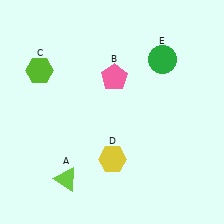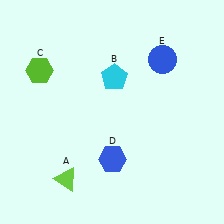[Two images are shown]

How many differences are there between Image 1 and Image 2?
There are 3 differences between the two images.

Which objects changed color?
B changed from pink to cyan. D changed from yellow to blue. E changed from green to blue.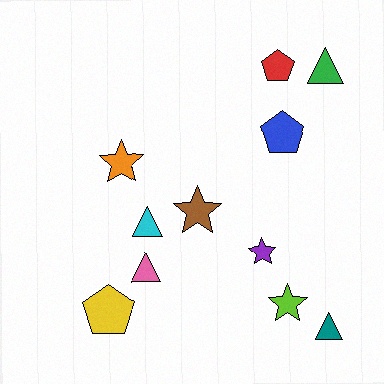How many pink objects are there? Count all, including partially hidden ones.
There is 1 pink object.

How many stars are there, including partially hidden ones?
There are 4 stars.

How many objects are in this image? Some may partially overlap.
There are 11 objects.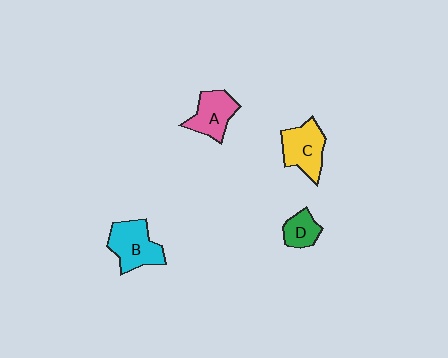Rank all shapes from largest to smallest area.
From largest to smallest: B (cyan), C (yellow), A (pink), D (green).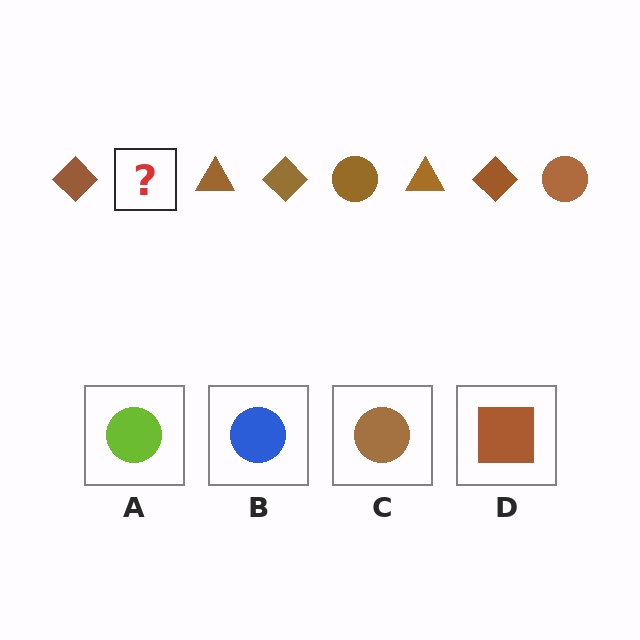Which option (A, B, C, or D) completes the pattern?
C.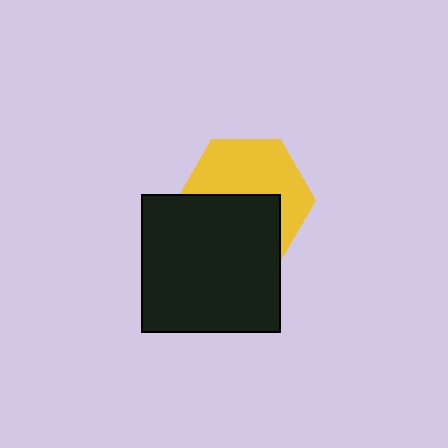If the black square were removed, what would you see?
You would see the complete yellow hexagon.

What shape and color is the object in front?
The object in front is a black square.